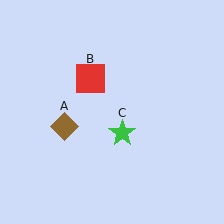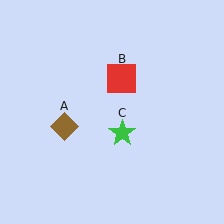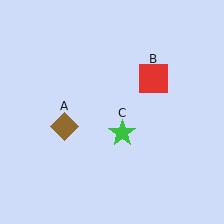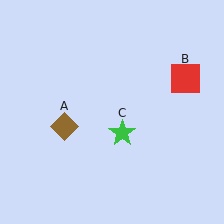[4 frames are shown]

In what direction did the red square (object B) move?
The red square (object B) moved right.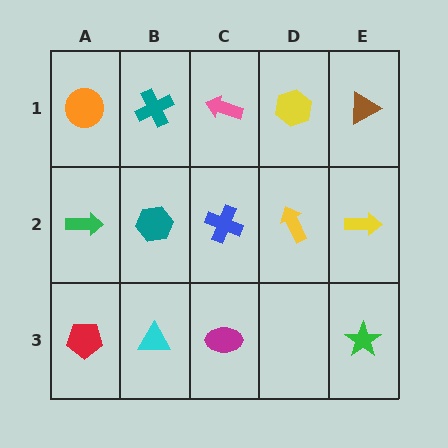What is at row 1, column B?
A teal cross.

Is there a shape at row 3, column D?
No, that cell is empty.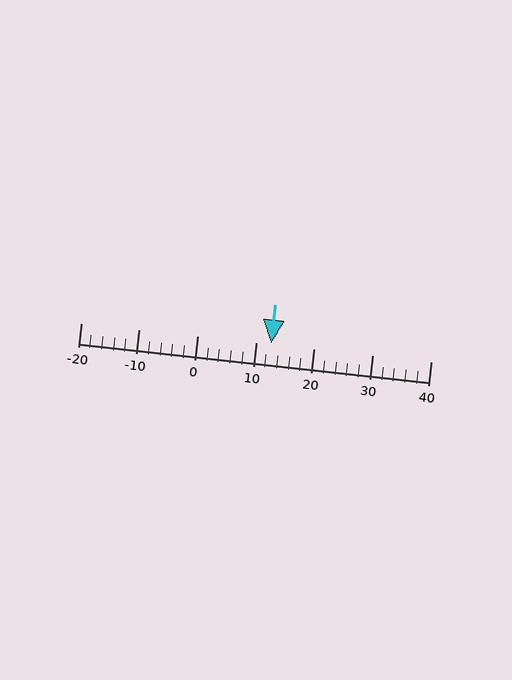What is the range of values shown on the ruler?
The ruler shows values from -20 to 40.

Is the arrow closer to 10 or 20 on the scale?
The arrow is closer to 10.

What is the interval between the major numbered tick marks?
The major tick marks are spaced 10 units apart.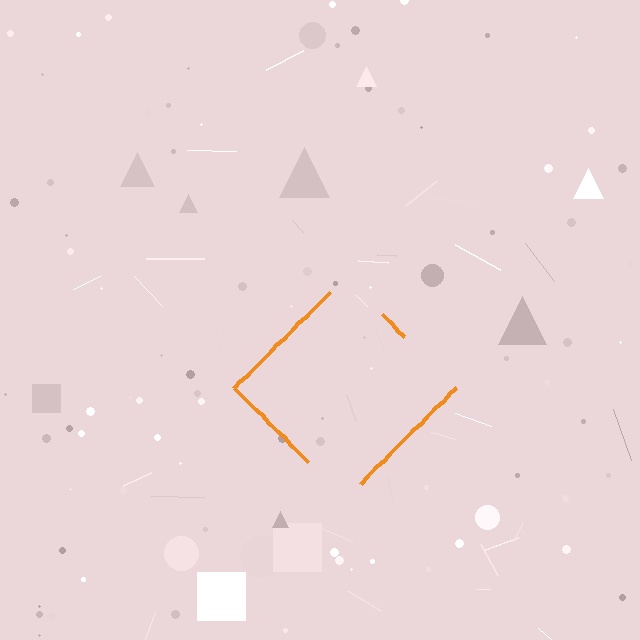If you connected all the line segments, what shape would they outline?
They would outline a diamond.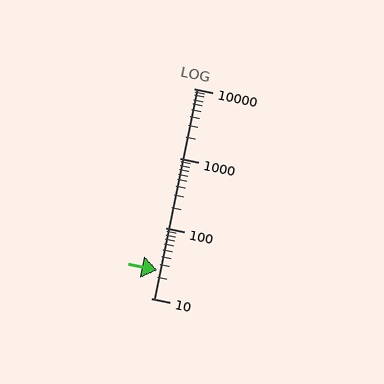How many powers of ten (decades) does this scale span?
The scale spans 3 decades, from 10 to 10000.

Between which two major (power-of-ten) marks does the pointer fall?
The pointer is between 10 and 100.